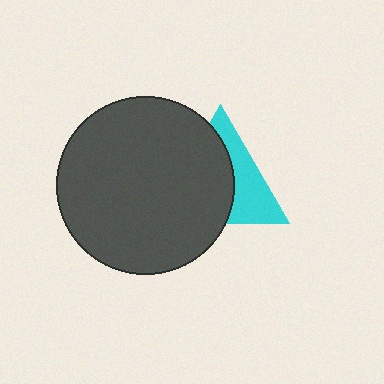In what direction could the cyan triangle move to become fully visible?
The cyan triangle could move right. That would shift it out from behind the dark gray circle entirely.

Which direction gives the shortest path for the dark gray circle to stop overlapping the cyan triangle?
Moving left gives the shortest separation.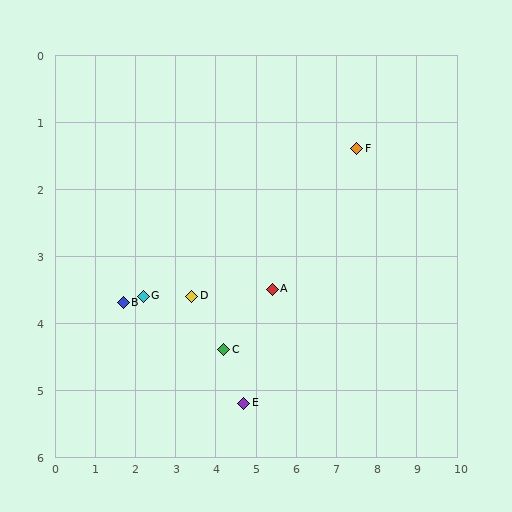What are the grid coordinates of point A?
Point A is at approximately (5.4, 3.5).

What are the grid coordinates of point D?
Point D is at approximately (3.4, 3.6).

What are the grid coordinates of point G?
Point G is at approximately (2.2, 3.6).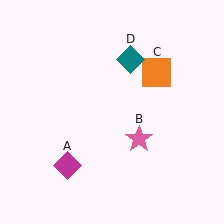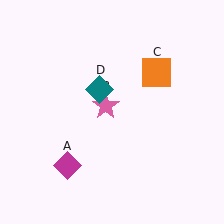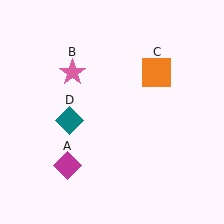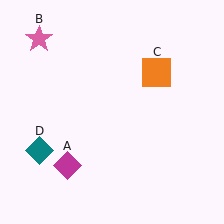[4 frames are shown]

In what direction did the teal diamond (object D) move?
The teal diamond (object D) moved down and to the left.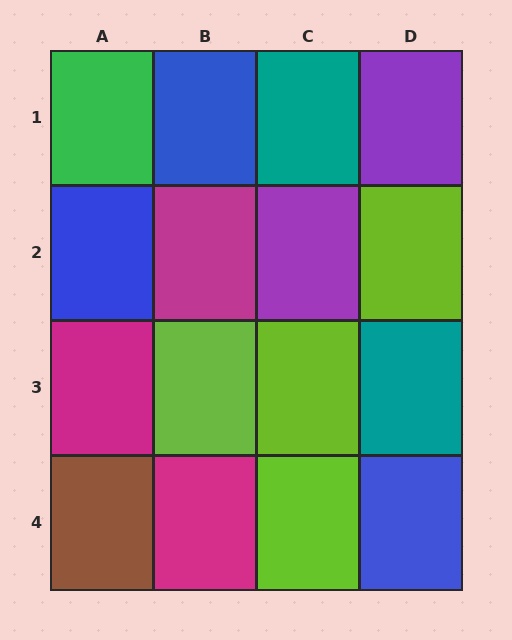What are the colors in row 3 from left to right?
Magenta, lime, lime, teal.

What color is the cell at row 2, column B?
Magenta.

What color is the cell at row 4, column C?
Lime.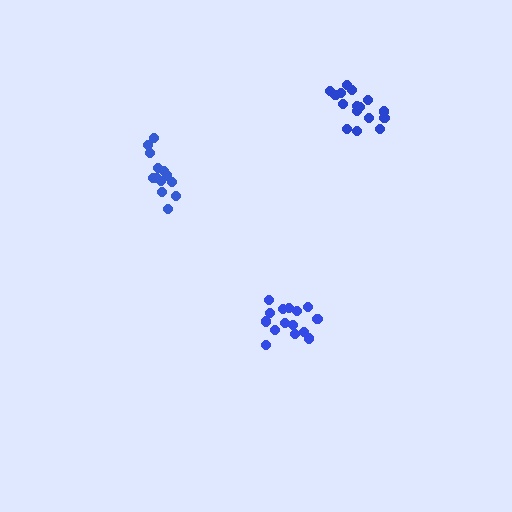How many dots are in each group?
Group 1: 13 dots, Group 2: 15 dots, Group 3: 16 dots (44 total).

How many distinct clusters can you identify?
There are 3 distinct clusters.